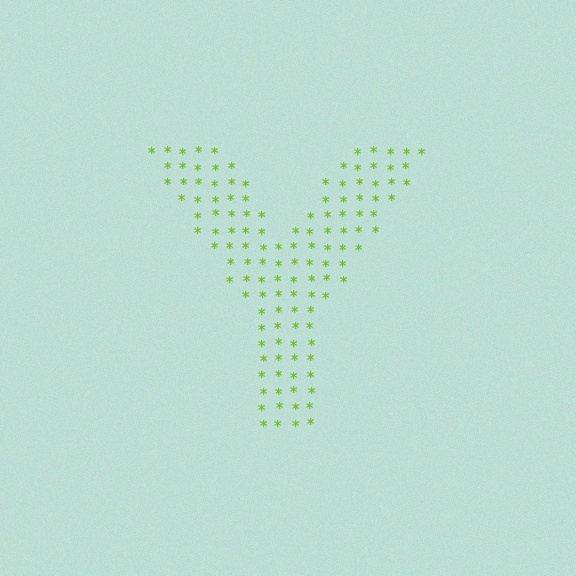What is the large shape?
The large shape is the letter Y.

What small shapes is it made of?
It is made of small asterisks.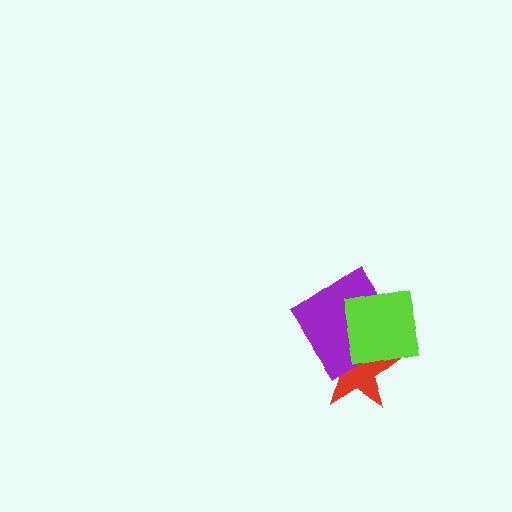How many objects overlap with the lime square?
2 objects overlap with the lime square.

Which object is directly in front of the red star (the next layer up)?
The purple diamond is directly in front of the red star.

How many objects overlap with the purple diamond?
2 objects overlap with the purple diamond.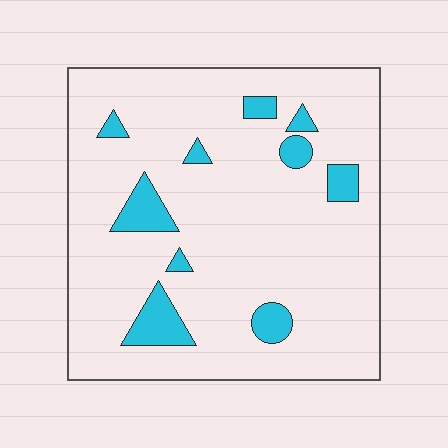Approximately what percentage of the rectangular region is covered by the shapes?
Approximately 10%.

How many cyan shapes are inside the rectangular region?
10.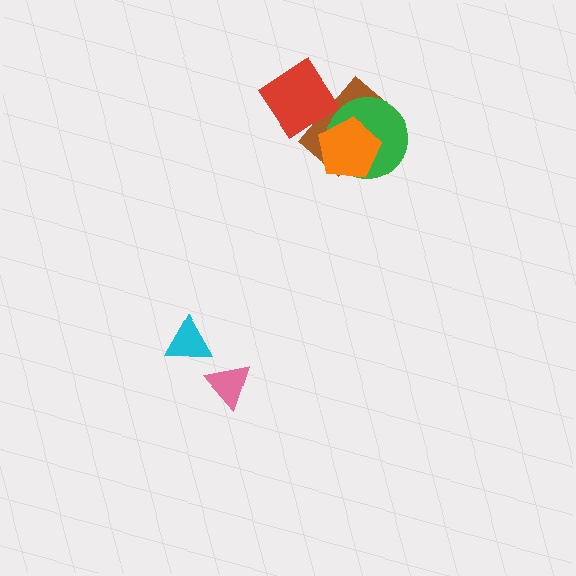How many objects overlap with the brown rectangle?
3 objects overlap with the brown rectangle.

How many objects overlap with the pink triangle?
0 objects overlap with the pink triangle.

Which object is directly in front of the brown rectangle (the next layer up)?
The red diamond is directly in front of the brown rectangle.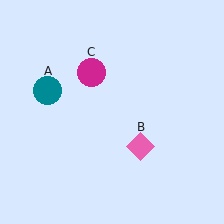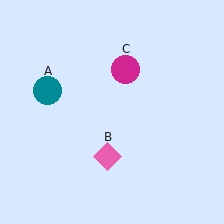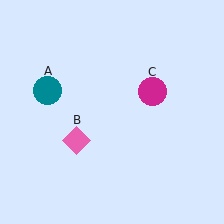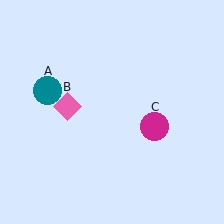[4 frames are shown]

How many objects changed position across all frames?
2 objects changed position: pink diamond (object B), magenta circle (object C).